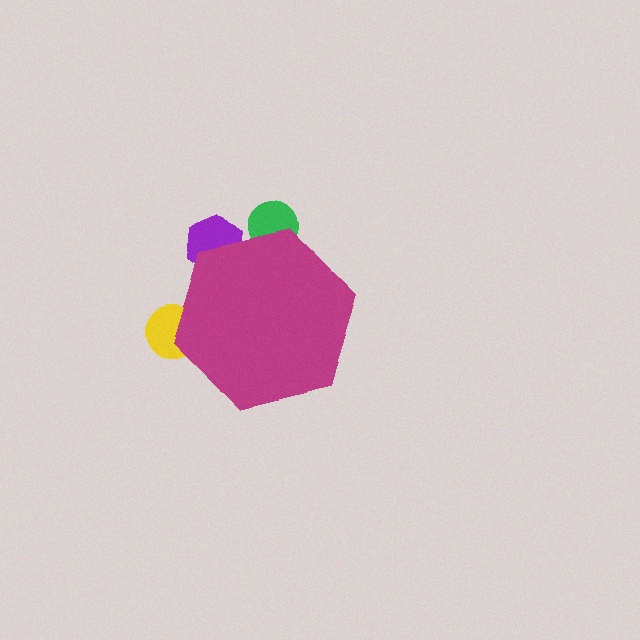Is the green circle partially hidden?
Yes, the green circle is partially hidden behind the magenta hexagon.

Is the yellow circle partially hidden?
Yes, the yellow circle is partially hidden behind the magenta hexagon.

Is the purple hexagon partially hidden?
Yes, the purple hexagon is partially hidden behind the magenta hexagon.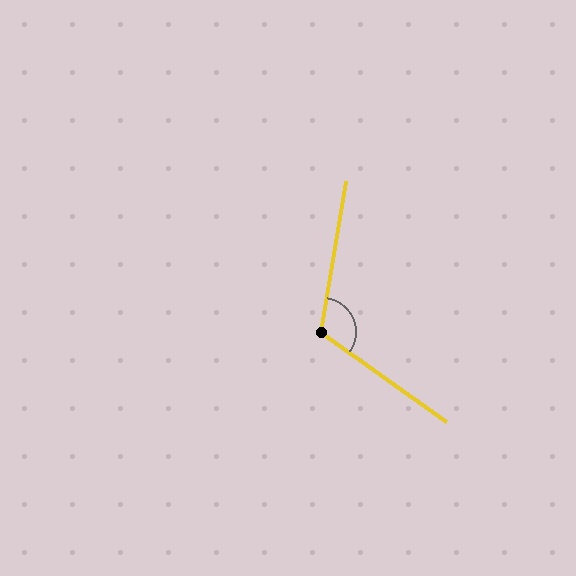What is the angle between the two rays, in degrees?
Approximately 116 degrees.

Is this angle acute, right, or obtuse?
It is obtuse.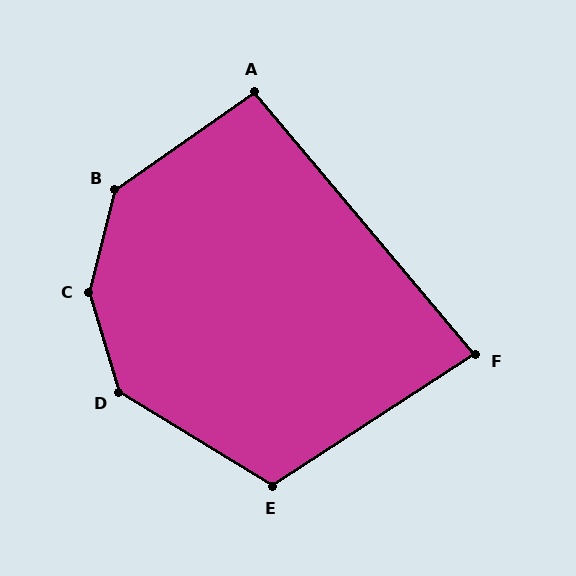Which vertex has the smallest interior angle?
F, at approximately 83 degrees.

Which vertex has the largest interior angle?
C, at approximately 149 degrees.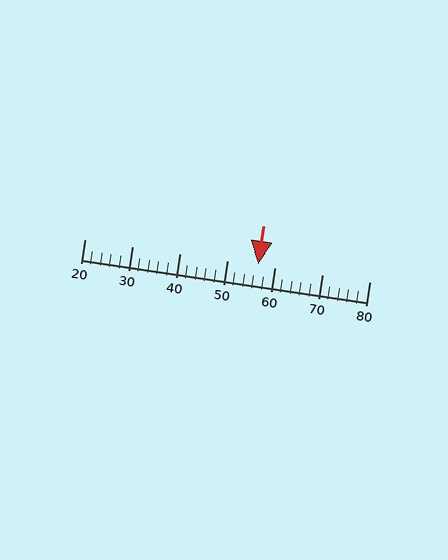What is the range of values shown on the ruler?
The ruler shows values from 20 to 80.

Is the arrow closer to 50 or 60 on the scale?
The arrow is closer to 60.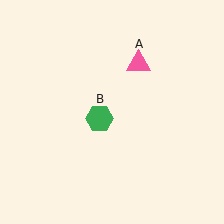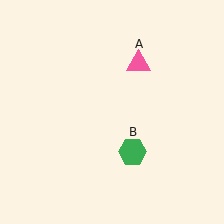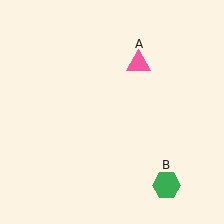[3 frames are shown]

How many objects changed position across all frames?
1 object changed position: green hexagon (object B).